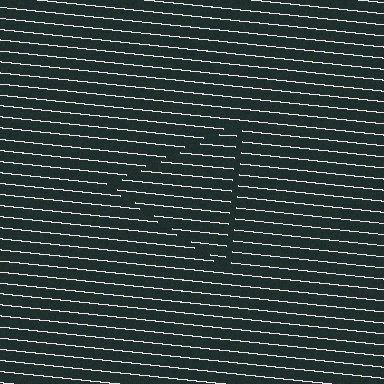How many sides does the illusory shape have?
3 sides — the line-ends trace a triangle.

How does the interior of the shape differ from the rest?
The interior of the shape contains the same grating, shifted by half a period — the contour is defined by the phase discontinuity where line-ends from the inner and outer gratings abut.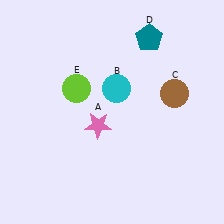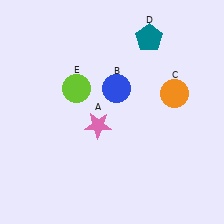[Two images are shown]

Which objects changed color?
B changed from cyan to blue. C changed from brown to orange.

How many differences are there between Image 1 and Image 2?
There are 2 differences between the two images.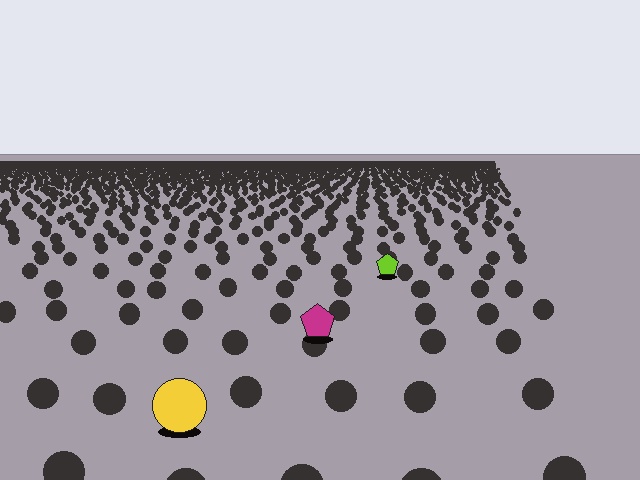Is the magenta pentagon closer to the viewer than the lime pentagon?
Yes. The magenta pentagon is closer — you can tell from the texture gradient: the ground texture is coarser near it.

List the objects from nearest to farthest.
From nearest to farthest: the yellow circle, the magenta pentagon, the lime pentagon.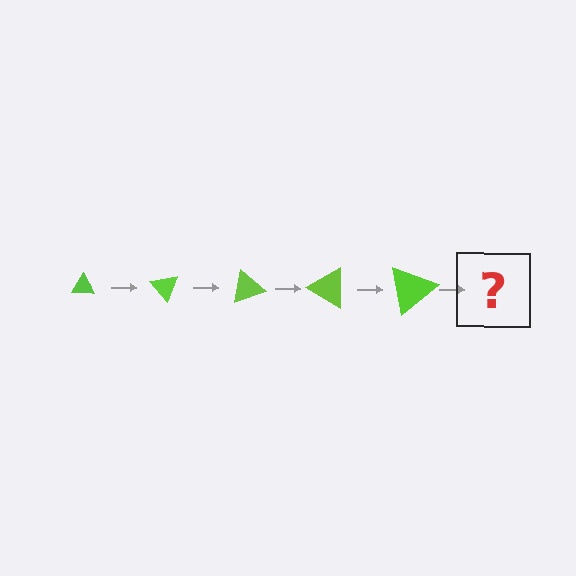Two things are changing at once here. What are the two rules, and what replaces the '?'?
The two rules are that the triangle grows larger each step and it rotates 50 degrees each step. The '?' should be a triangle, larger than the previous one and rotated 250 degrees from the start.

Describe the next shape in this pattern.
It should be a triangle, larger than the previous one and rotated 250 degrees from the start.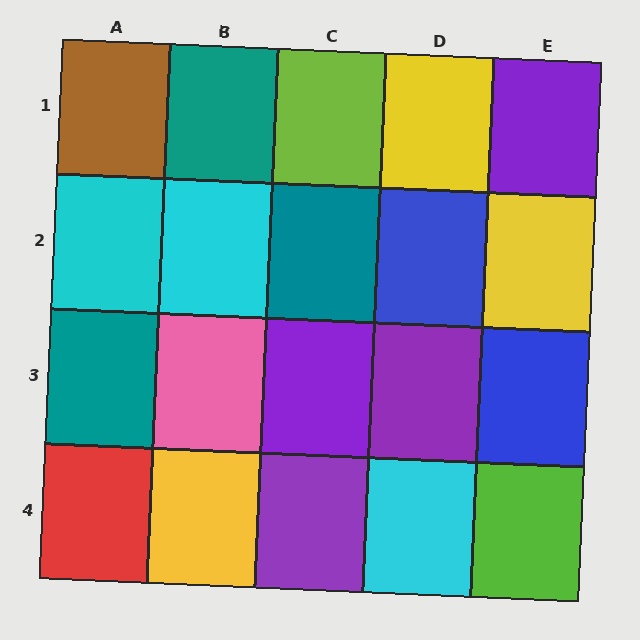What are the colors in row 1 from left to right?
Brown, teal, lime, yellow, purple.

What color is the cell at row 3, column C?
Purple.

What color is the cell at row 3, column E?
Blue.